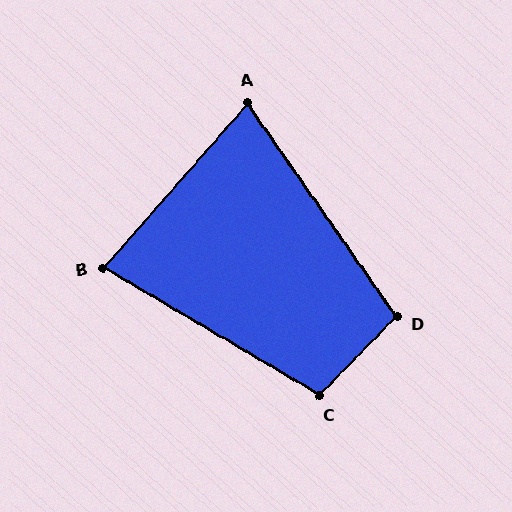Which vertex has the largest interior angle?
C, at approximately 104 degrees.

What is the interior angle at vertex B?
Approximately 79 degrees (acute).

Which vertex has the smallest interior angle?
A, at approximately 76 degrees.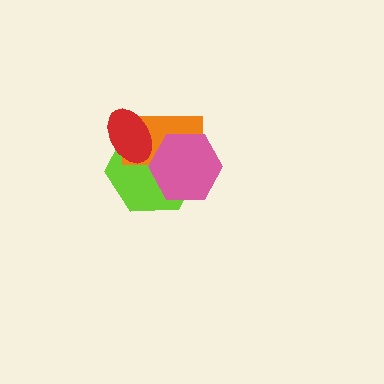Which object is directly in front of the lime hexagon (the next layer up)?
The orange rectangle is directly in front of the lime hexagon.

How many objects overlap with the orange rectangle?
3 objects overlap with the orange rectangle.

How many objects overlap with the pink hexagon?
2 objects overlap with the pink hexagon.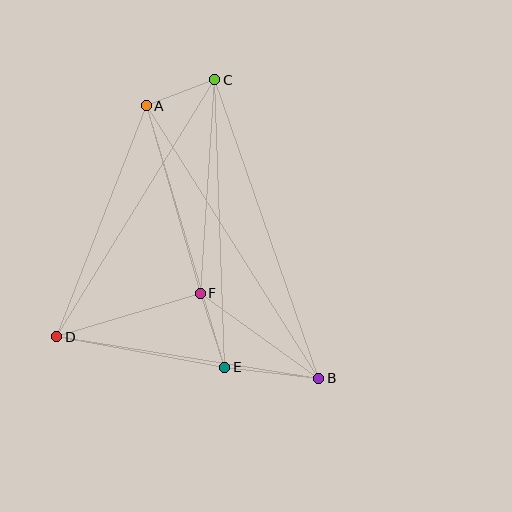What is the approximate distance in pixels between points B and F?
The distance between B and F is approximately 146 pixels.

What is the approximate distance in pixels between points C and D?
The distance between C and D is approximately 302 pixels.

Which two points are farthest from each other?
Points A and B are farthest from each other.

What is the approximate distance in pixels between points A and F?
The distance between A and F is approximately 195 pixels.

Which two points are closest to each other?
Points A and C are closest to each other.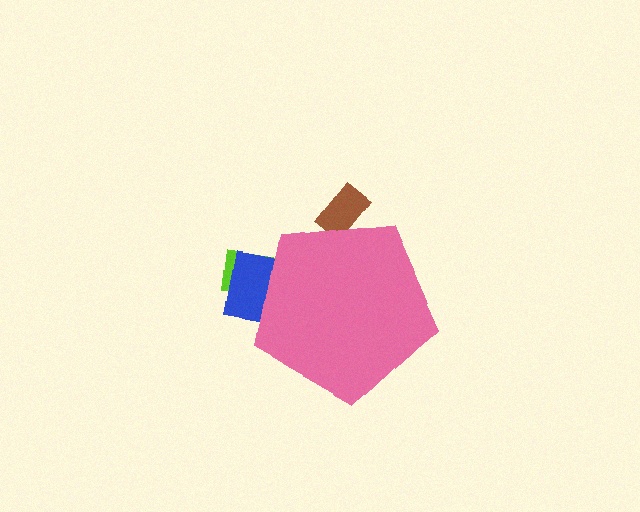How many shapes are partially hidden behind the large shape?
3 shapes are partially hidden.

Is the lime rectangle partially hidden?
Yes, the lime rectangle is partially hidden behind the pink pentagon.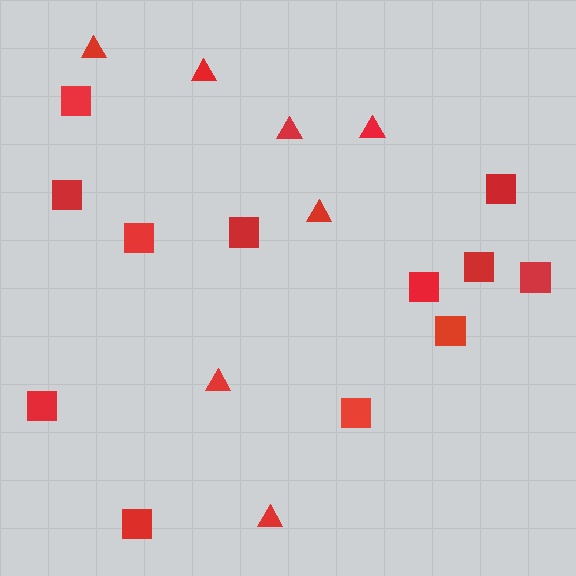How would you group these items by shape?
There are 2 groups: one group of squares (12) and one group of triangles (7).